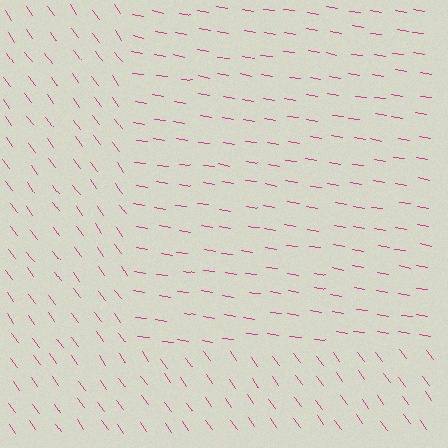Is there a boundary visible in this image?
Yes, there is a texture boundary formed by a change in line orientation.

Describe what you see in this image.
The image is filled with small magenta line segments. A rectangle region in the image has lines oriented differently from the surrounding lines, creating a visible texture boundary.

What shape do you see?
I see a rectangle.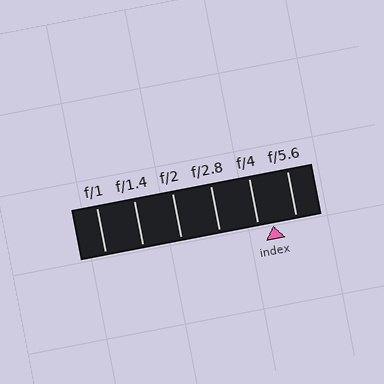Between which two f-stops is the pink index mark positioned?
The index mark is between f/4 and f/5.6.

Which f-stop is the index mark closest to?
The index mark is closest to f/4.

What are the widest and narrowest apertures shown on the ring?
The widest aperture shown is f/1 and the narrowest is f/5.6.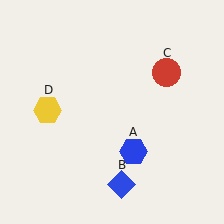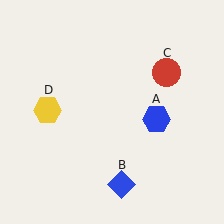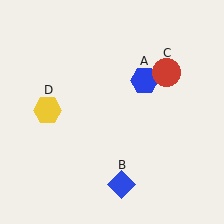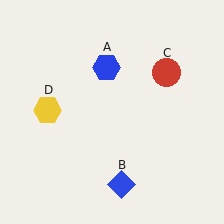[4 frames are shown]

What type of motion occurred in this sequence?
The blue hexagon (object A) rotated counterclockwise around the center of the scene.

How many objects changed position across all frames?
1 object changed position: blue hexagon (object A).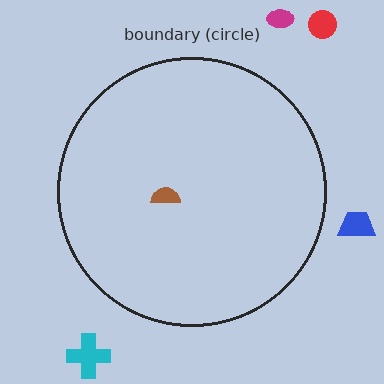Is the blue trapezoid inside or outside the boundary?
Outside.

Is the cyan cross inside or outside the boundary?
Outside.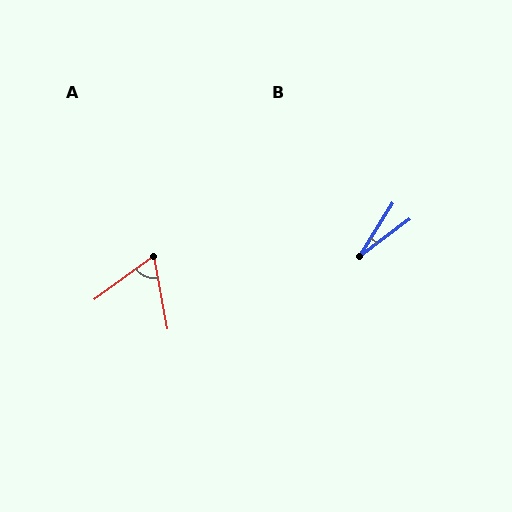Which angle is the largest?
A, at approximately 65 degrees.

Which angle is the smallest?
B, at approximately 21 degrees.